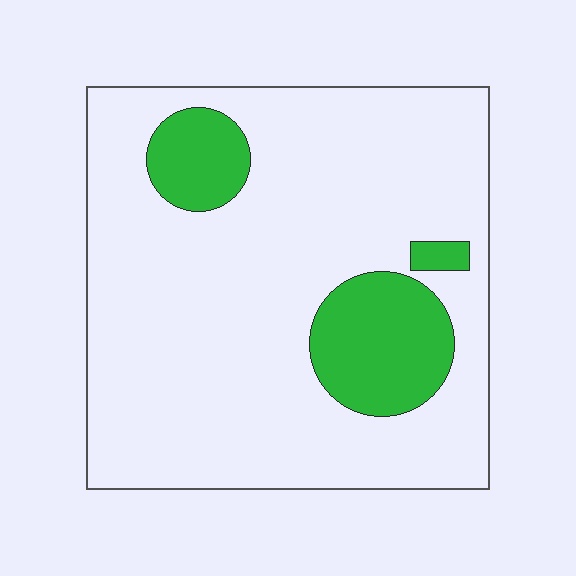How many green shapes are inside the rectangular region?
3.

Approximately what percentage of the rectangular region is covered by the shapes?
Approximately 15%.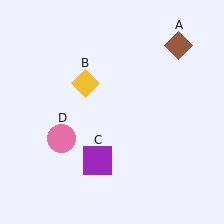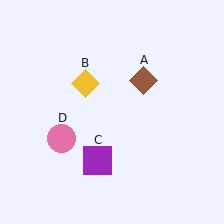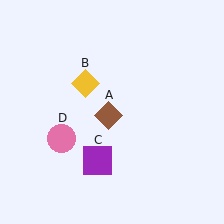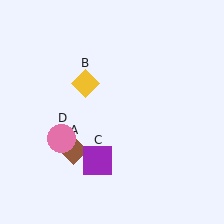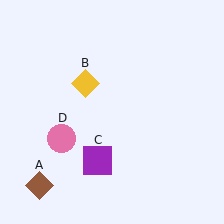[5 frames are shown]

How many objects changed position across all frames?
1 object changed position: brown diamond (object A).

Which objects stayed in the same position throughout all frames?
Yellow diamond (object B) and purple square (object C) and pink circle (object D) remained stationary.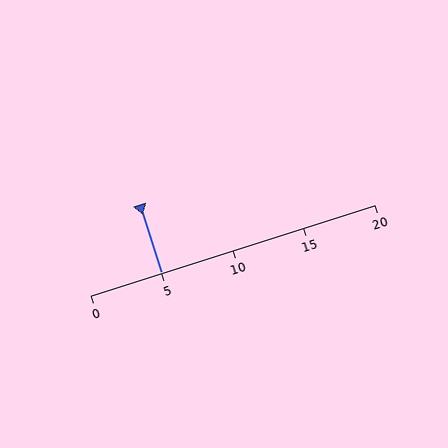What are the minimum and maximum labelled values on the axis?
The axis runs from 0 to 20.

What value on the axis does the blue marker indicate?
The marker indicates approximately 5.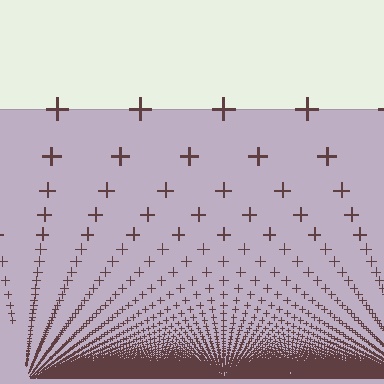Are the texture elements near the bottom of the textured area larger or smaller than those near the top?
Smaller. The gradient is inverted — elements near the bottom are smaller and denser.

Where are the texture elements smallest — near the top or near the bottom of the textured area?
Near the bottom.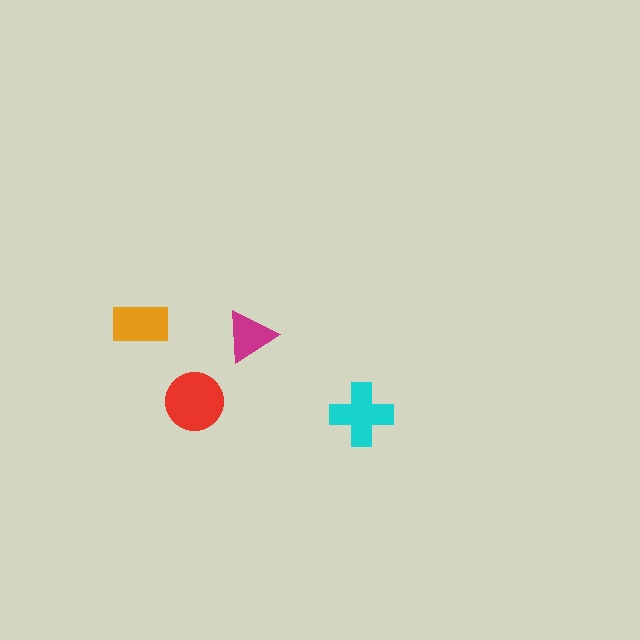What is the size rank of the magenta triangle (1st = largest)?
4th.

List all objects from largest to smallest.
The red circle, the cyan cross, the orange rectangle, the magenta triangle.